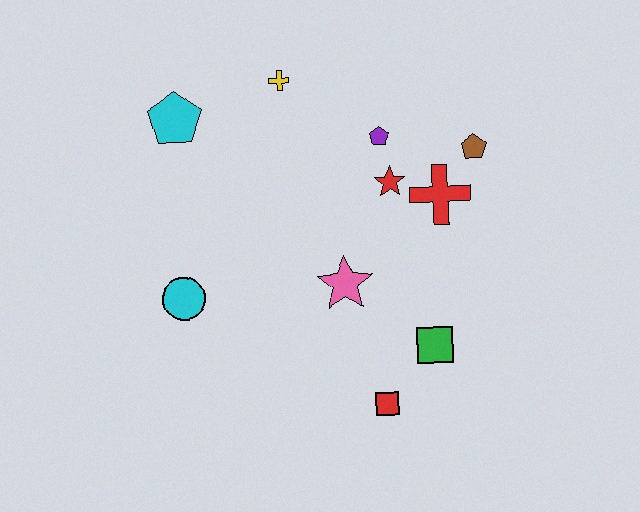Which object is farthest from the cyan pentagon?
The red square is farthest from the cyan pentagon.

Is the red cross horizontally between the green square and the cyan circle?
No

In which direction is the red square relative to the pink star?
The red square is below the pink star.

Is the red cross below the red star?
Yes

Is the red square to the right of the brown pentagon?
No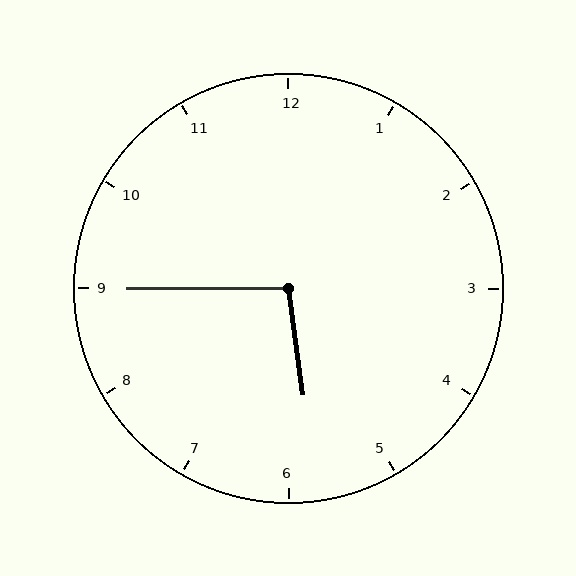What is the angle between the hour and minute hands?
Approximately 98 degrees.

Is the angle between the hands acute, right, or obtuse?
It is obtuse.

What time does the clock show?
5:45.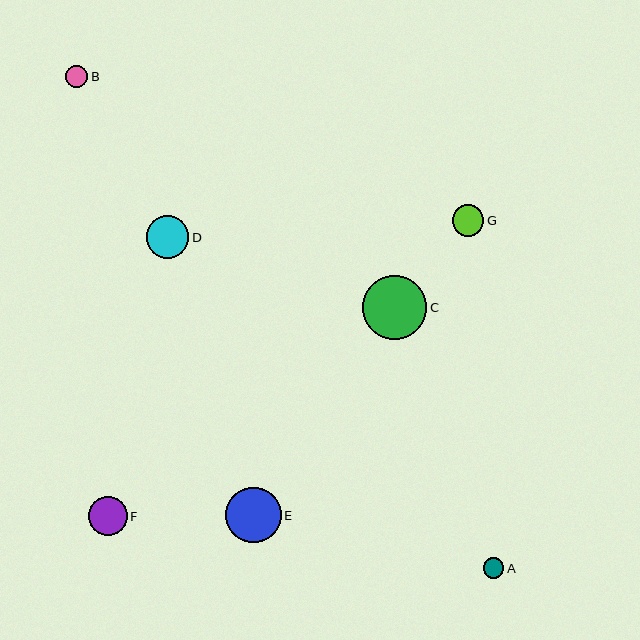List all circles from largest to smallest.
From largest to smallest: C, E, D, F, G, B, A.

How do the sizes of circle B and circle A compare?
Circle B and circle A are approximately the same size.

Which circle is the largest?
Circle C is the largest with a size of approximately 64 pixels.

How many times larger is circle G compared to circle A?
Circle G is approximately 1.5 times the size of circle A.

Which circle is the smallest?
Circle A is the smallest with a size of approximately 21 pixels.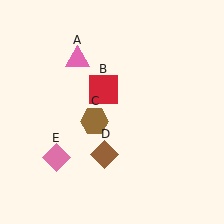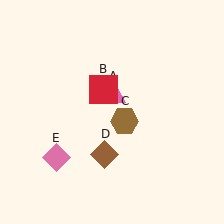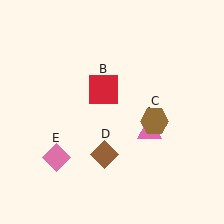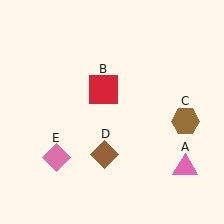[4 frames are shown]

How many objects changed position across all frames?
2 objects changed position: pink triangle (object A), brown hexagon (object C).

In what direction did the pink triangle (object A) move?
The pink triangle (object A) moved down and to the right.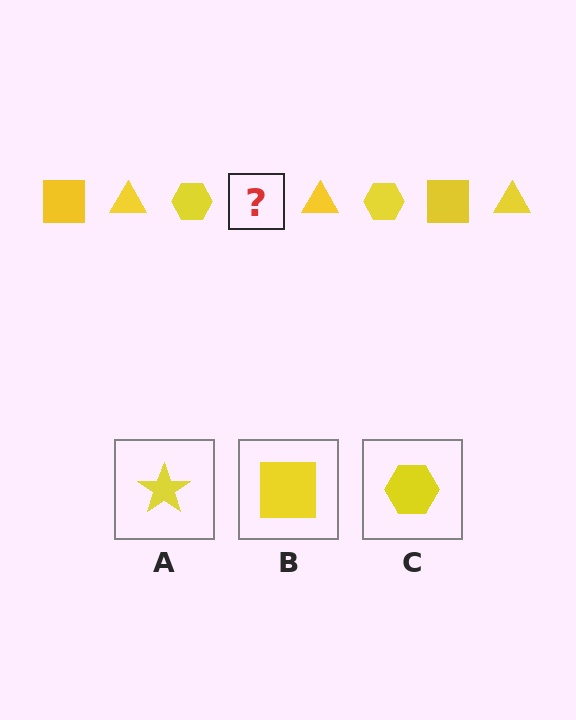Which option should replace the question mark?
Option B.